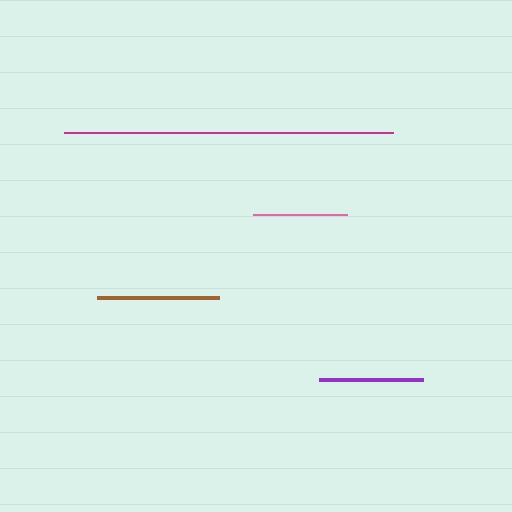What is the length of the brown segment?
The brown segment is approximately 122 pixels long.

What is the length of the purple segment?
The purple segment is approximately 104 pixels long.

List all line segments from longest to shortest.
From longest to shortest: magenta, brown, purple, pink.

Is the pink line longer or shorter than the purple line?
The purple line is longer than the pink line.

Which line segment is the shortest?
The pink line is the shortest at approximately 94 pixels.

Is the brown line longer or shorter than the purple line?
The brown line is longer than the purple line.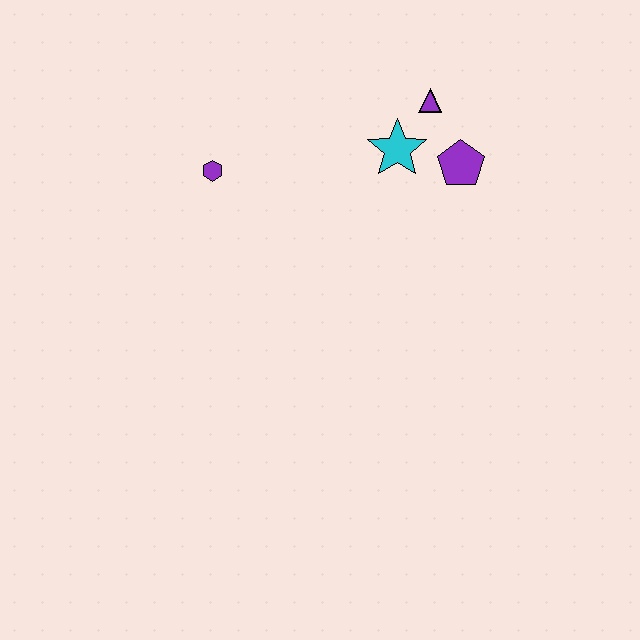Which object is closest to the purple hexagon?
The cyan star is closest to the purple hexagon.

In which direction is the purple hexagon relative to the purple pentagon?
The purple hexagon is to the left of the purple pentagon.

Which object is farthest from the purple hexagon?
The purple pentagon is farthest from the purple hexagon.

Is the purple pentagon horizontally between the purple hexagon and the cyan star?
No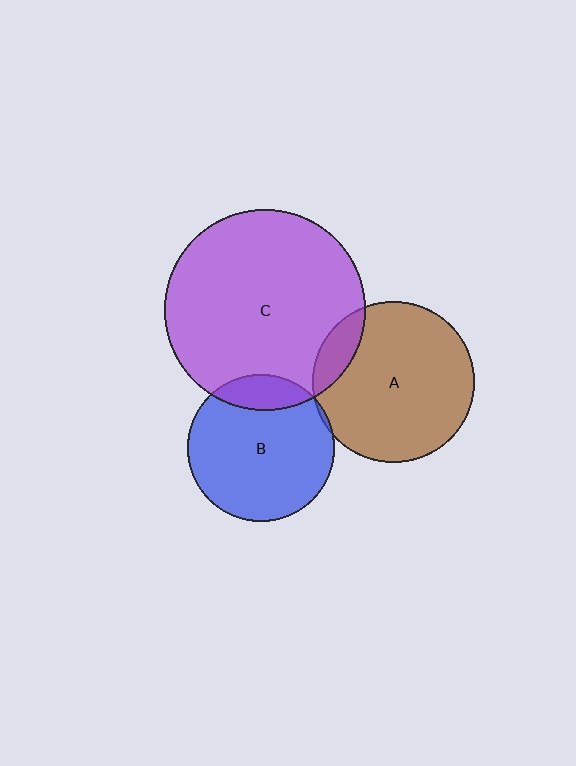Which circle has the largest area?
Circle C (purple).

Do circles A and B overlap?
Yes.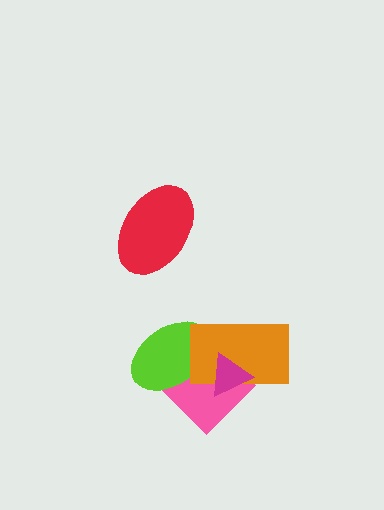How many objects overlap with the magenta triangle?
3 objects overlap with the magenta triangle.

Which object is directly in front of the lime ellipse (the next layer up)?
The orange rectangle is directly in front of the lime ellipse.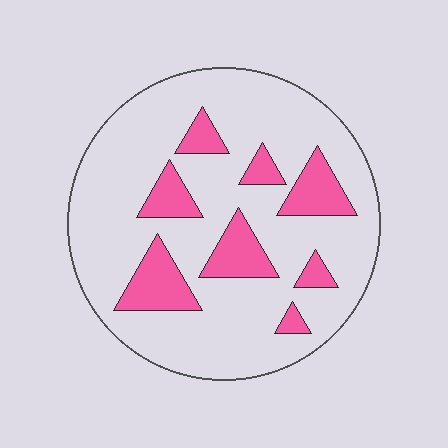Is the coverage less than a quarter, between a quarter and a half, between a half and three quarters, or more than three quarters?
Less than a quarter.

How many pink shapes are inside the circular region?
8.